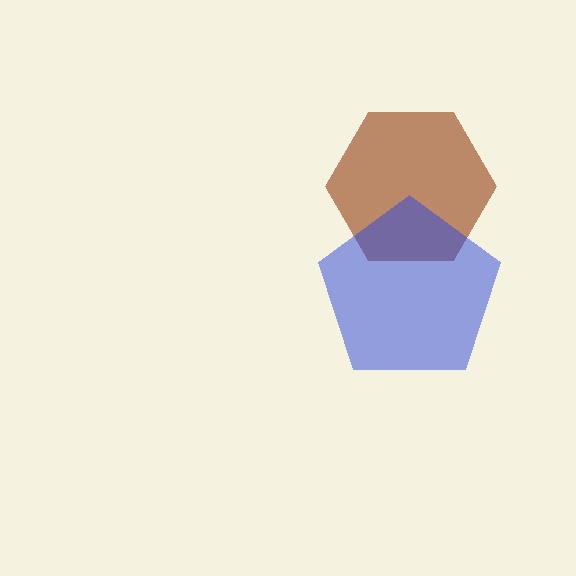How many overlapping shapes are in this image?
There are 2 overlapping shapes in the image.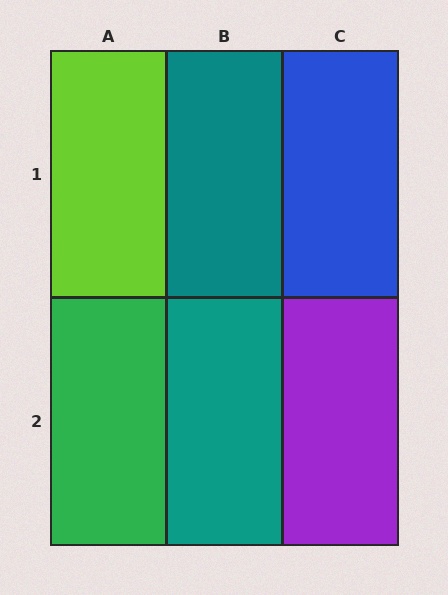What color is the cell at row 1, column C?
Blue.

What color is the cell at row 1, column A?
Lime.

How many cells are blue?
1 cell is blue.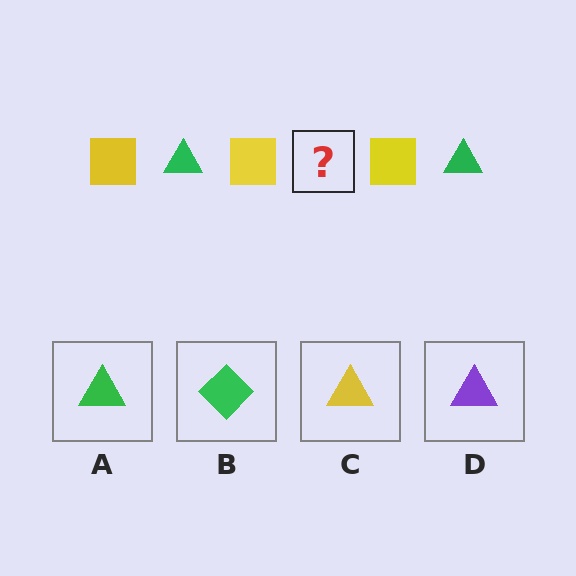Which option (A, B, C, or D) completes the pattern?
A.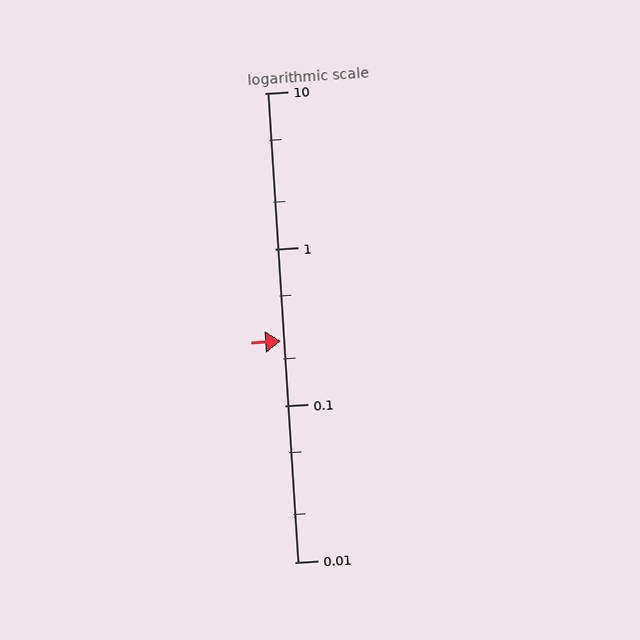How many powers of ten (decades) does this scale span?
The scale spans 3 decades, from 0.01 to 10.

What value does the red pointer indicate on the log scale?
The pointer indicates approximately 0.26.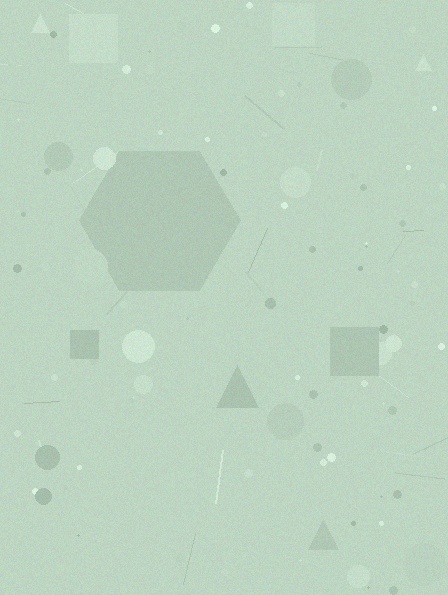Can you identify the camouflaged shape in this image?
The camouflaged shape is a hexagon.